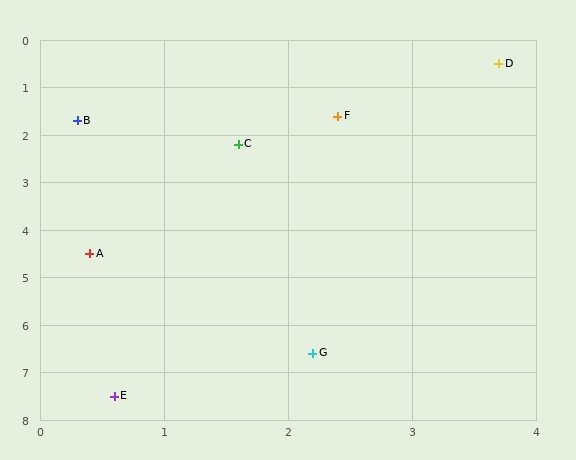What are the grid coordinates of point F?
Point F is at approximately (2.4, 1.6).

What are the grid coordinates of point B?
Point B is at approximately (0.3, 1.7).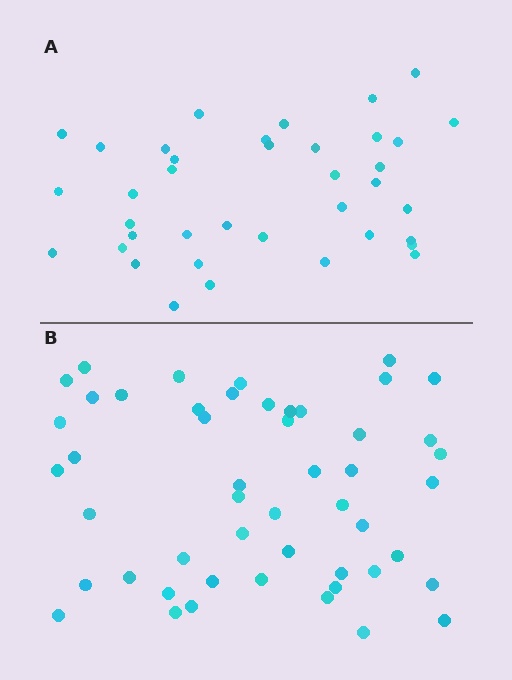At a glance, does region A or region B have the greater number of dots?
Region B (the bottom region) has more dots.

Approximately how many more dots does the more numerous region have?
Region B has roughly 12 or so more dots than region A.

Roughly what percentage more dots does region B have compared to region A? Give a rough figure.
About 30% more.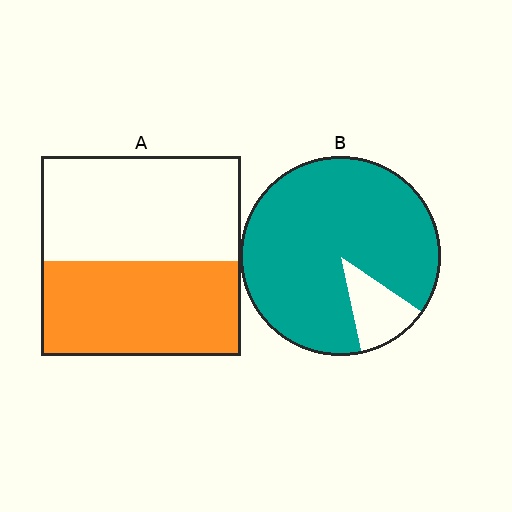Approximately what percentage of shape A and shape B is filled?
A is approximately 50% and B is approximately 90%.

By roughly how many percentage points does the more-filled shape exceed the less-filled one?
By roughly 40 percentage points (B over A).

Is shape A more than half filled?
Roughly half.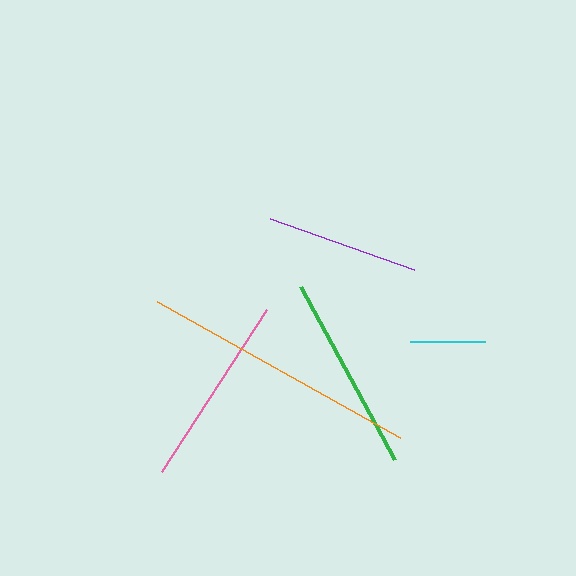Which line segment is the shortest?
The cyan line is the shortest at approximately 75 pixels.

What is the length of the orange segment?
The orange segment is approximately 278 pixels long.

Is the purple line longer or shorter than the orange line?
The orange line is longer than the purple line.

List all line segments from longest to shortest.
From longest to shortest: orange, green, pink, purple, cyan.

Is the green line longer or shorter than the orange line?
The orange line is longer than the green line.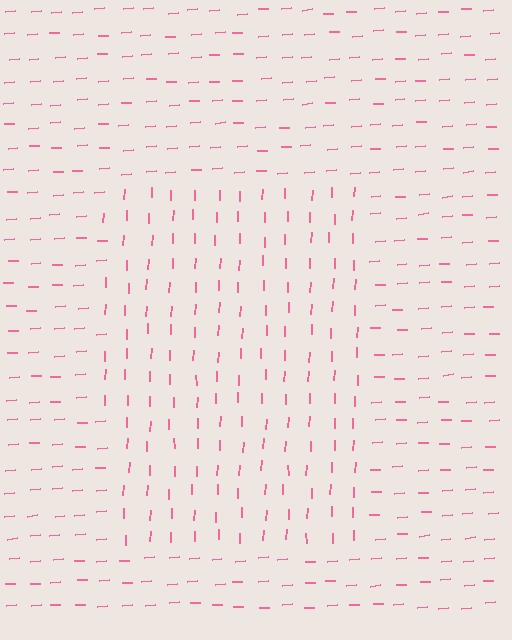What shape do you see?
I see a rectangle.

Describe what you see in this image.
The image is filled with small pink line segments. A rectangle region in the image has lines oriented differently from the surrounding lines, creating a visible texture boundary.